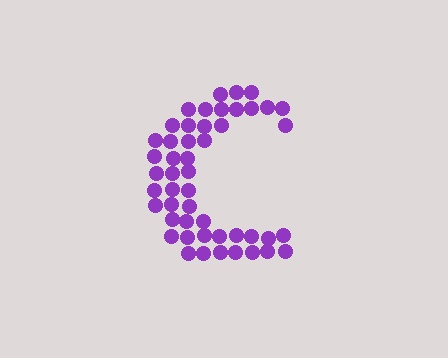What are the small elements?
The small elements are circles.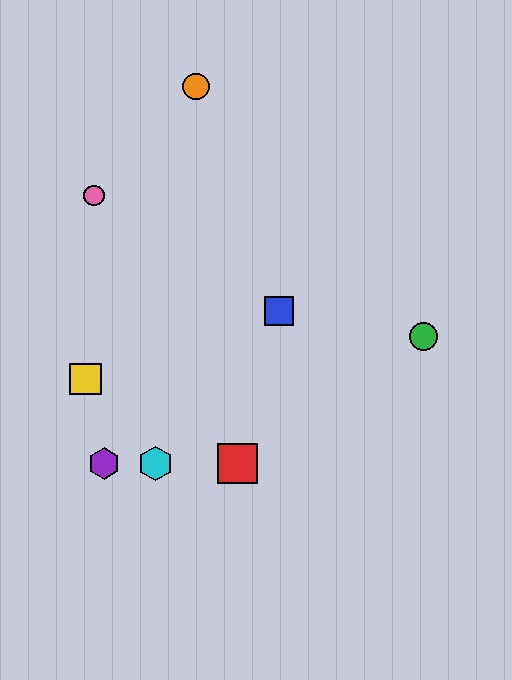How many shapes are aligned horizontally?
3 shapes (the red square, the purple hexagon, the cyan hexagon) are aligned horizontally.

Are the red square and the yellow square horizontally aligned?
No, the red square is at y≈464 and the yellow square is at y≈379.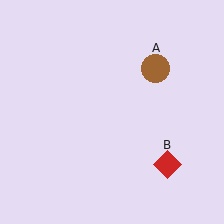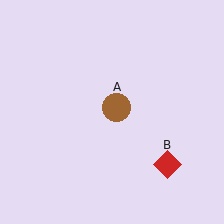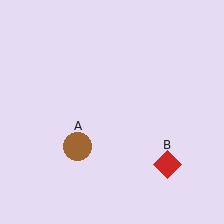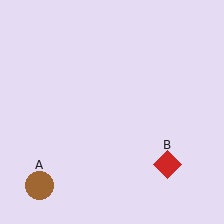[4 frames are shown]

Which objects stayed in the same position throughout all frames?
Red diamond (object B) remained stationary.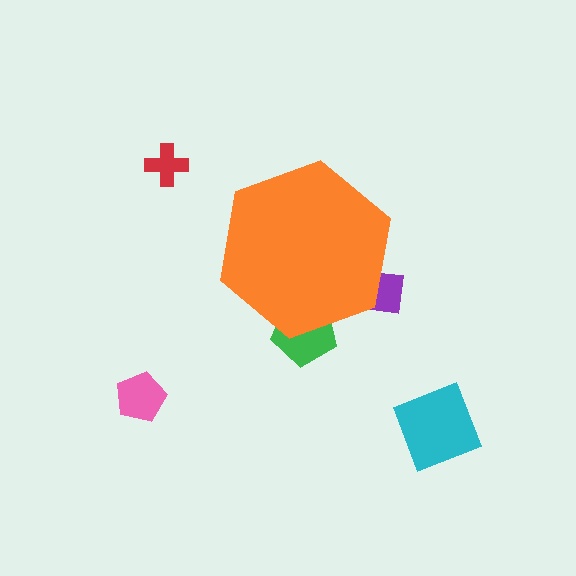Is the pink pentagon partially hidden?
No, the pink pentagon is fully visible.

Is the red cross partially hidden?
No, the red cross is fully visible.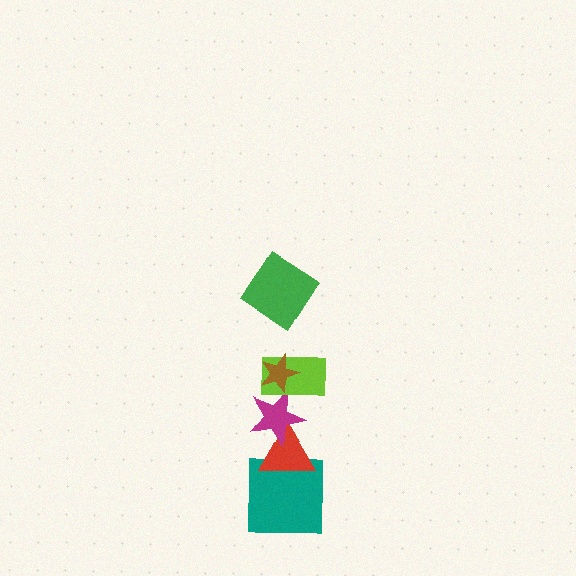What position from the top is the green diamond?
The green diamond is 1st from the top.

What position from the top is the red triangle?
The red triangle is 5th from the top.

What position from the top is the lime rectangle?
The lime rectangle is 3rd from the top.